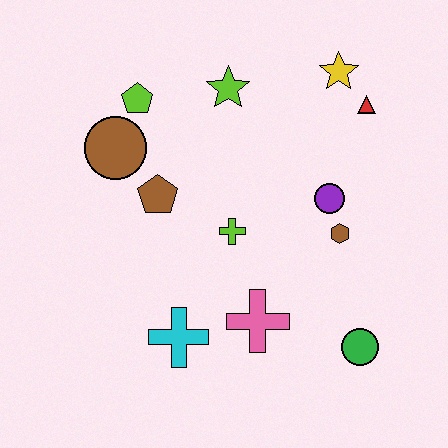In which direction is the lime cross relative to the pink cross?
The lime cross is above the pink cross.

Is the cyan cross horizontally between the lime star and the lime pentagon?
Yes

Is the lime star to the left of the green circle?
Yes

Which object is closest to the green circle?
The pink cross is closest to the green circle.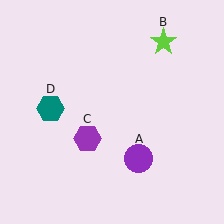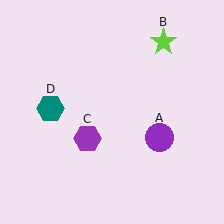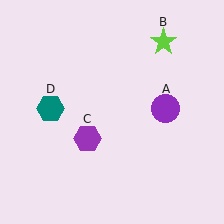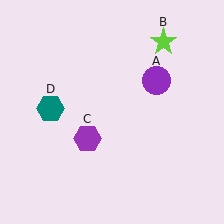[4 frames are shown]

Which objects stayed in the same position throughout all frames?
Lime star (object B) and purple hexagon (object C) and teal hexagon (object D) remained stationary.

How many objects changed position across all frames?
1 object changed position: purple circle (object A).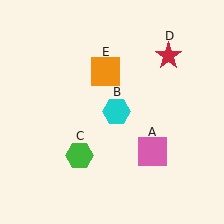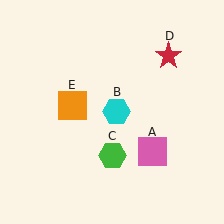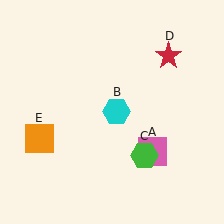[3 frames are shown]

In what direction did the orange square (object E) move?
The orange square (object E) moved down and to the left.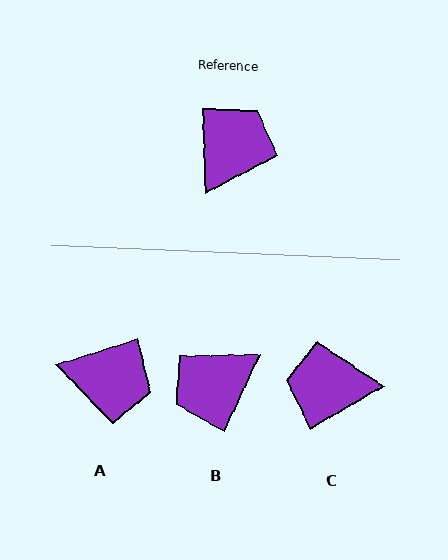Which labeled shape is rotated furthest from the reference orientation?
B, about 153 degrees away.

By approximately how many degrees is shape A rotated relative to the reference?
Approximately 74 degrees clockwise.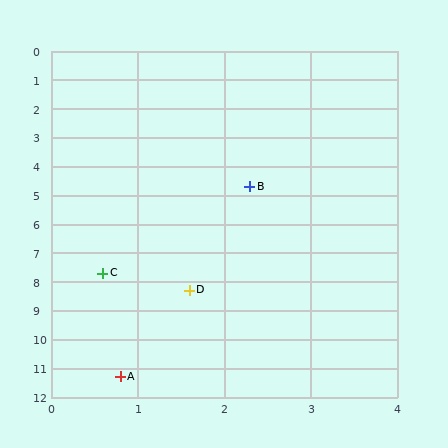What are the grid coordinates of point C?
Point C is at approximately (0.6, 7.7).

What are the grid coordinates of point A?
Point A is at approximately (0.8, 11.3).